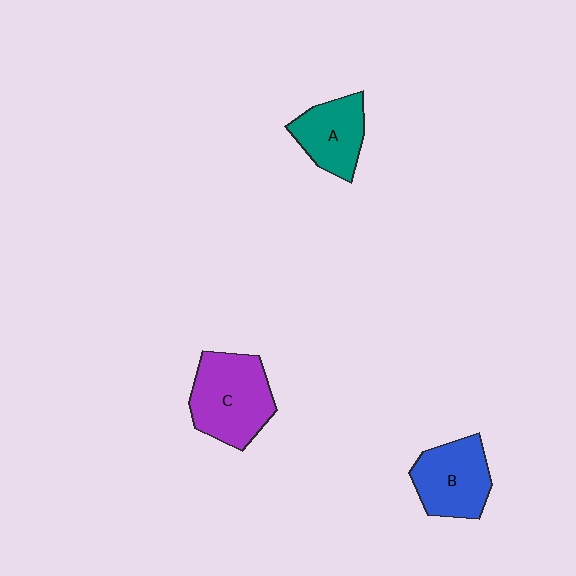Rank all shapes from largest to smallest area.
From largest to smallest: C (purple), B (blue), A (teal).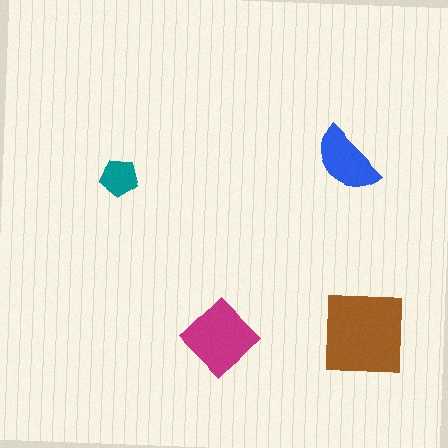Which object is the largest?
The brown square.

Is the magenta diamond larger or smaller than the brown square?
Smaller.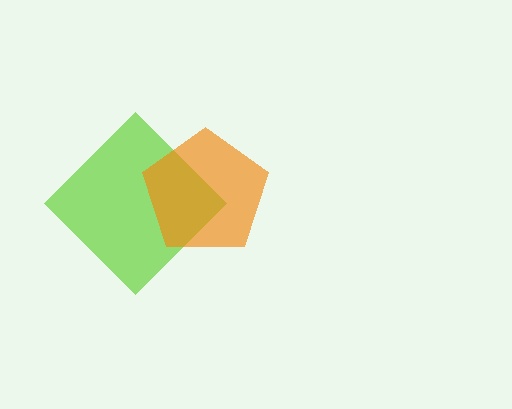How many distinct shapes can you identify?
There are 2 distinct shapes: a lime diamond, an orange pentagon.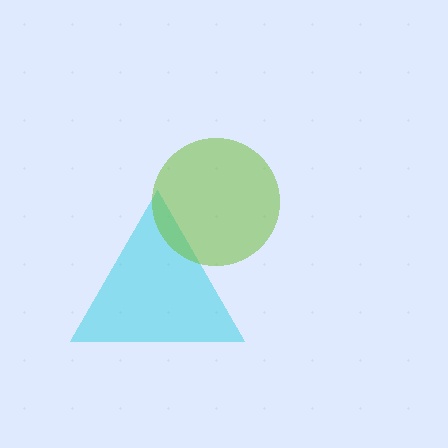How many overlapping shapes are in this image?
There are 2 overlapping shapes in the image.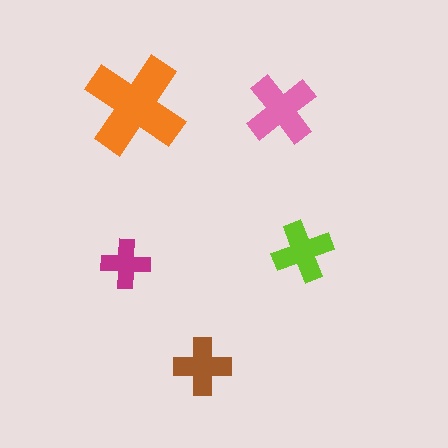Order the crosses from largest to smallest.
the orange one, the pink one, the lime one, the brown one, the magenta one.